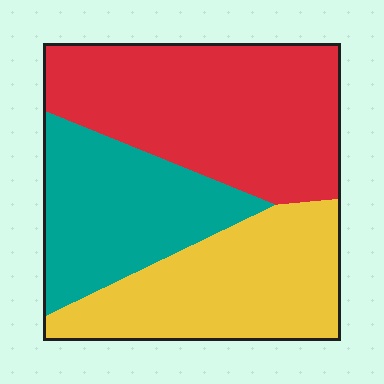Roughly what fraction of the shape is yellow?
Yellow covers about 30% of the shape.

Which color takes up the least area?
Teal, at roughly 25%.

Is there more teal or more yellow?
Yellow.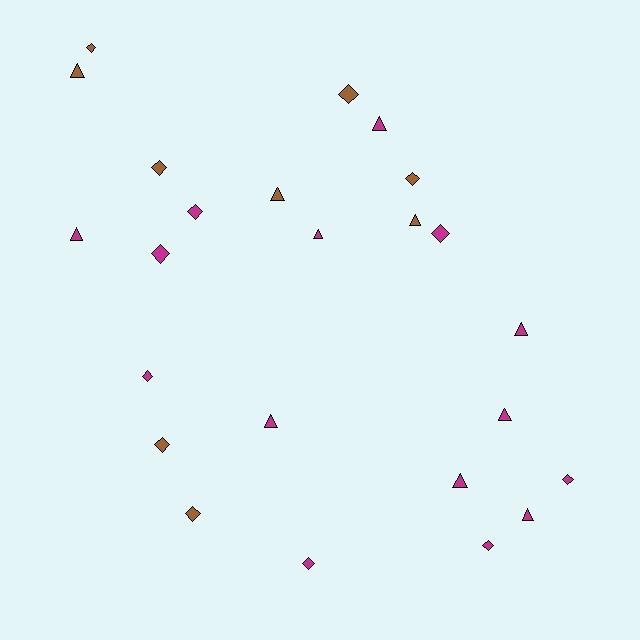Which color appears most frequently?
Magenta, with 15 objects.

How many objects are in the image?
There are 24 objects.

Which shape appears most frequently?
Diamond, with 13 objects.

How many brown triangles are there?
There are 3 brown triangles.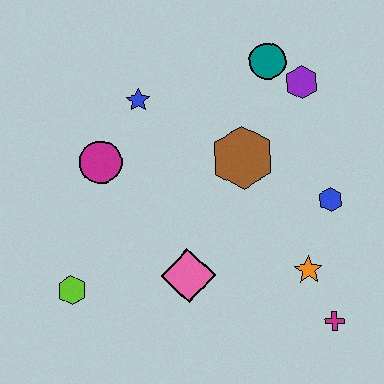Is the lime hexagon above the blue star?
No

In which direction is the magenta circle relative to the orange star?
The magenta circle is to the left of the orange star.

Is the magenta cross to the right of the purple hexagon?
Yes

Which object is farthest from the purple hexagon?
The lime hexagon is farthest from the purple hexagon.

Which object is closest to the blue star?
The magenta circle is closest to the blue star.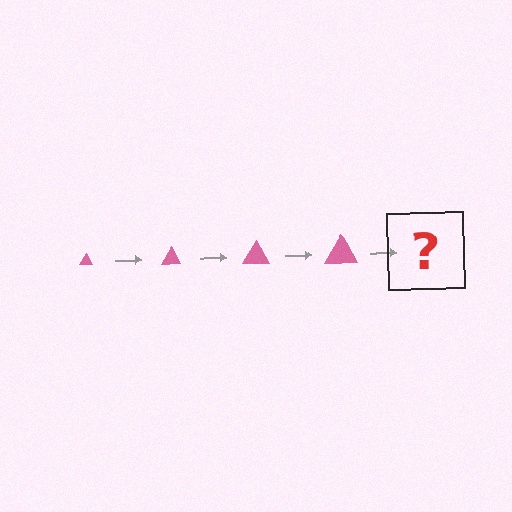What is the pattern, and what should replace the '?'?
The pattern is that the triangle gets progressively larger each step. The '?' should be a pink triangle, larger than the previous one.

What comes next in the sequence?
The next element should be a pink triangle, larger than the previous one.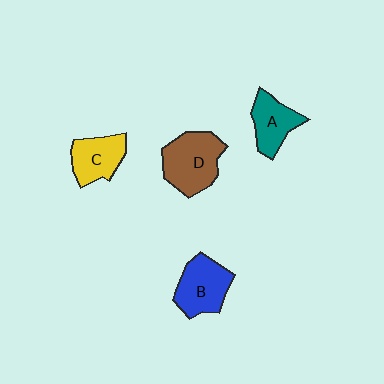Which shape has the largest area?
Shape D (brown).